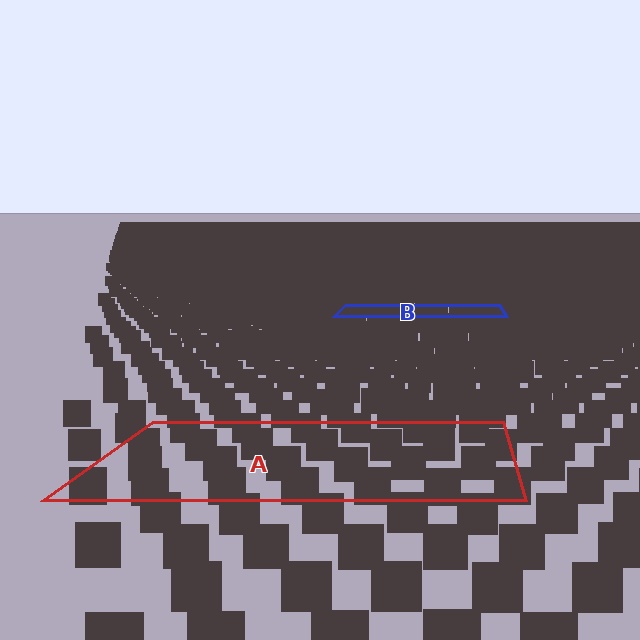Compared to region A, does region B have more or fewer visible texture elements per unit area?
Region B has more texture elements per unit area — they are packed more densely because it is farther away.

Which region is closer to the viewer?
Region A is closer. The texture elements there are larger and more spread out.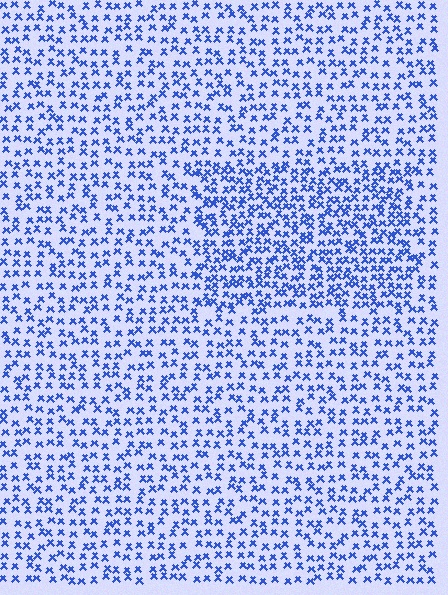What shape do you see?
I see a rectangle.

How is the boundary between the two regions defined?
The boundary is defined by a change in element density (approximately 1.6x ratio). All elements are the same color, size, and shape.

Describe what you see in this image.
The image contains small blue elements arranged at two different densities. A rectangle-shaped region is visible where the elements are more densely packed than the surrounding area.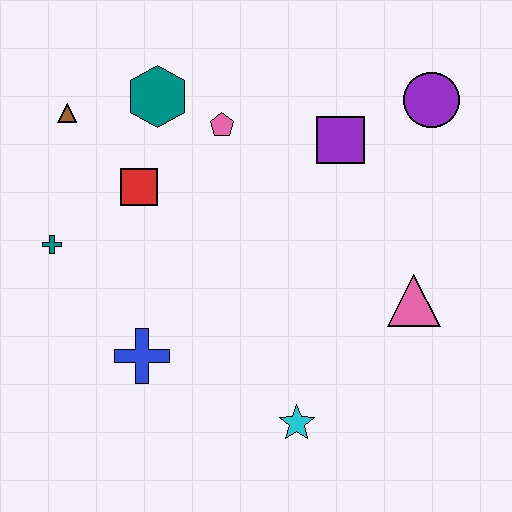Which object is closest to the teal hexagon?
The pink pentagon is closest to the teal hexagon.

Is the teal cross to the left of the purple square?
Yes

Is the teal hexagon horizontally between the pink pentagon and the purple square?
No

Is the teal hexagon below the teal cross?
No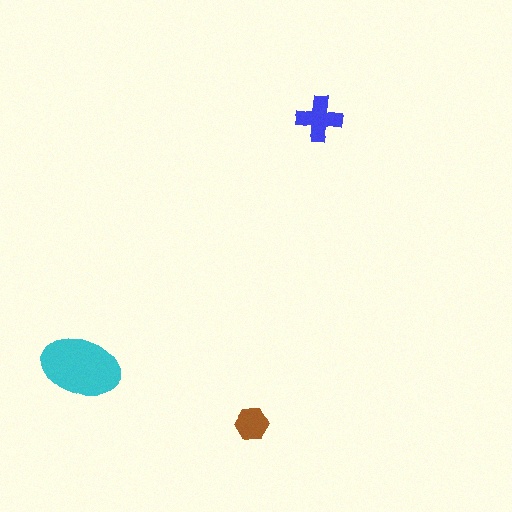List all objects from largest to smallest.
The cyan ellipse, the blue cross, the brown hexagon.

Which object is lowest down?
The brown hexagon is bottommost.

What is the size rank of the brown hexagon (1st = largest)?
3rd.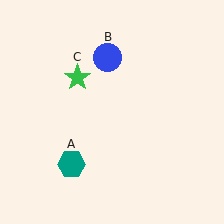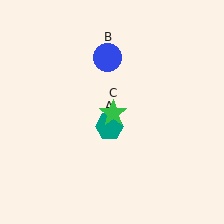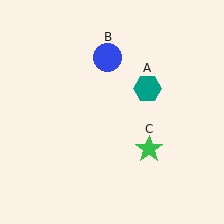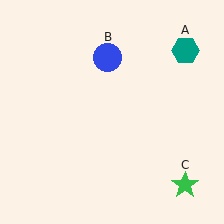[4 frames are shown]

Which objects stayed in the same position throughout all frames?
Blue circle (object B) remained stationary.